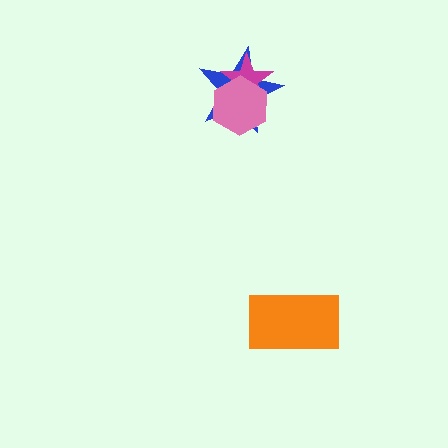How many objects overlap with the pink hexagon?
2 objects overlap with the pink hexagon.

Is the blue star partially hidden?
Yes, it is partially covered by another shape.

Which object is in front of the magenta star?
The pink hexagon is in front of the magenta star.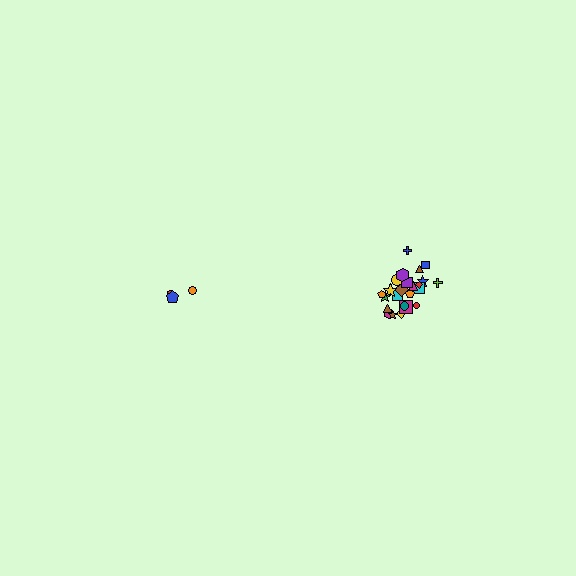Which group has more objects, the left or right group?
The right group.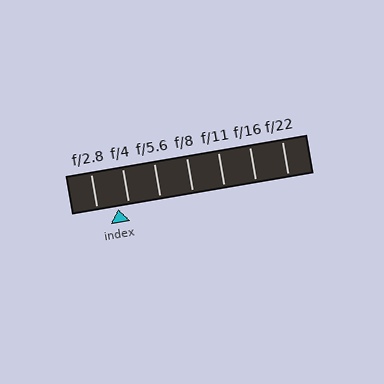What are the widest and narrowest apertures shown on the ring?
The widest aperture shown is f/2.8 and the narrowest is f/22.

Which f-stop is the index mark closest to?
The index mark is closest to f/4.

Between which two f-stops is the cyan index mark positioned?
The index mark is between f/2.8 and f/4.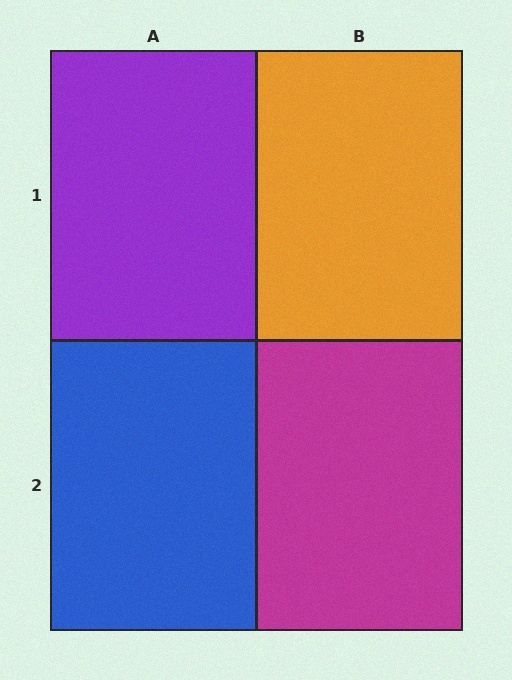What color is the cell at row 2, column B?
Magenta.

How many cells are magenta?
1 cell is magenta.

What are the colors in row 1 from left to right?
Purple, orange.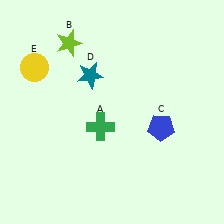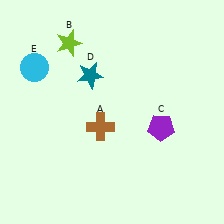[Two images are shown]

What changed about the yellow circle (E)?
In Image 1, E is yellow. In Image 2, it changed to cyan.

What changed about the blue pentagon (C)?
In Image 1, C is blue. In Image 2, it changed to purple.